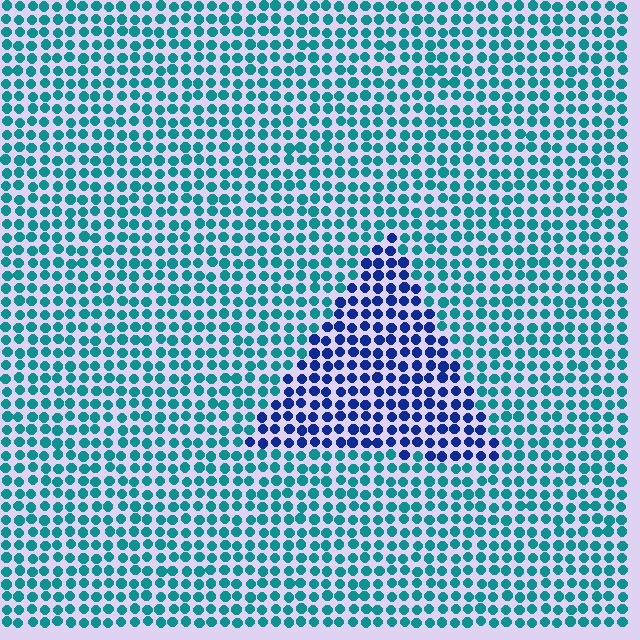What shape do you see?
I see a triangle.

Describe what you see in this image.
The image is filled with small teal elements in a uniform arrangement. A triangle-shaped region is visible where the elements are tinted to a slightly different hue, forming a subtle color boundary.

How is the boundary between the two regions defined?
The boundary is defined purely by a slight shift in hue (about 49 degrees). Spacing, size, and orientation are identical on both sides.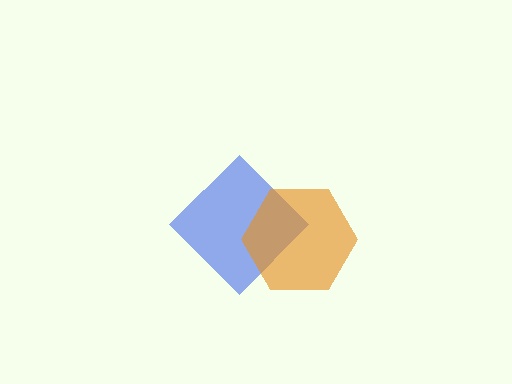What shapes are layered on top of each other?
The layered shapes are: a blue diamond, an orange hexagon.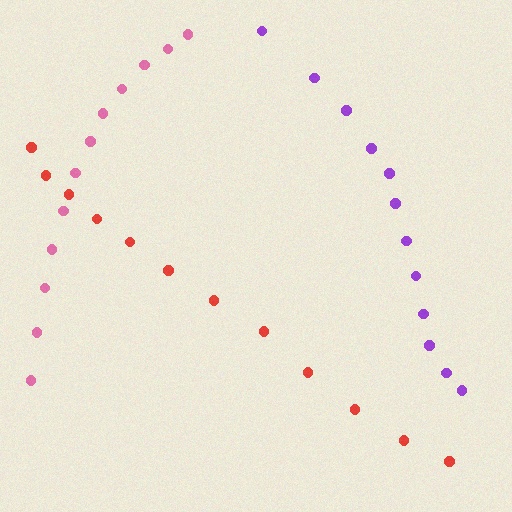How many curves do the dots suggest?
There are 3 distinct paths.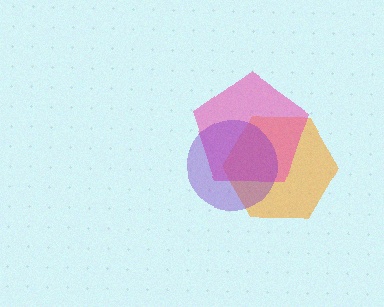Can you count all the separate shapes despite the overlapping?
Yes, there are 3 separate shapes.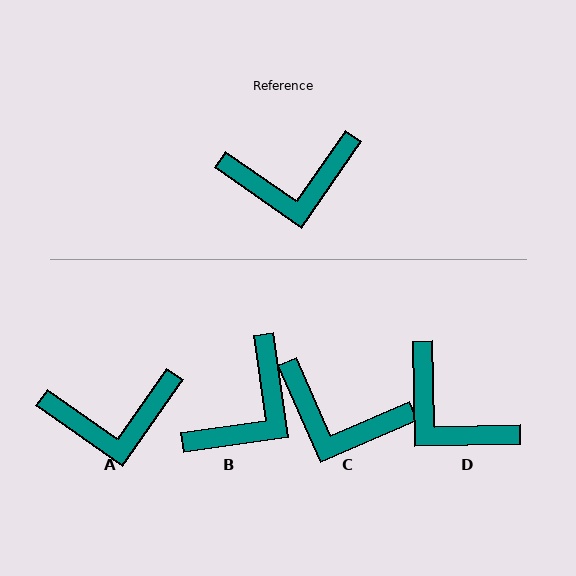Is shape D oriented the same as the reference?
No, it is off by about 54 degrees.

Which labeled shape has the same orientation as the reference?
A.